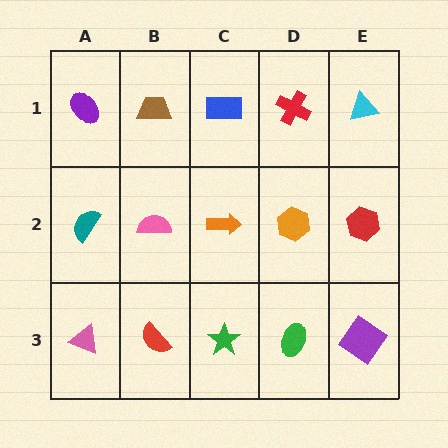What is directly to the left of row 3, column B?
A pink triangle.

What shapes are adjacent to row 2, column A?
A purple ellipse (row 1, column A), a pink triangle (row 3, column A), a pink semicircle (row 2, column B).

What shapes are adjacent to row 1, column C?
An orange arrow (row 2, column C), a brown trapezoid (row 1, column B), a red cross (row 1, column D).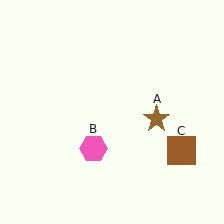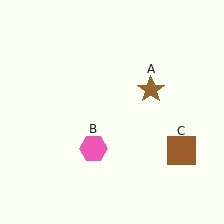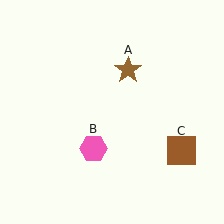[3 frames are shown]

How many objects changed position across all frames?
1 object changed position: brown star (object A).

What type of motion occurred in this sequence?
The brown star (object A) rotated counterclockwise around the center of the scene.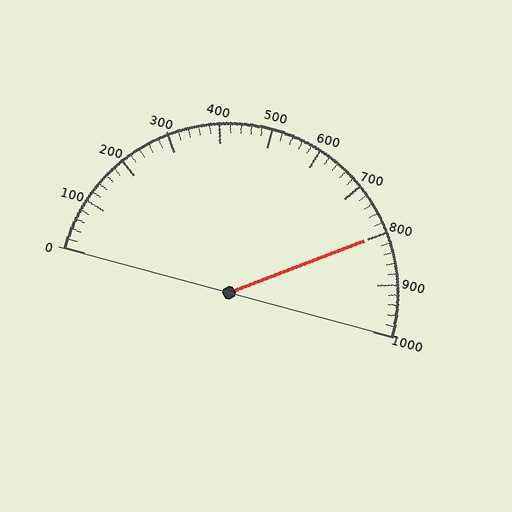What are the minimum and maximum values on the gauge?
The gauge ranges from 0 to 1000.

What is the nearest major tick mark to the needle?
The nearest major tick mark is 800.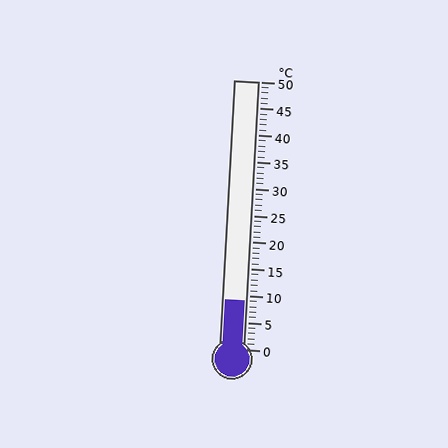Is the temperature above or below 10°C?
The temperature is below 10°C.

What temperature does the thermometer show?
The thermometer shows approximately 9°C.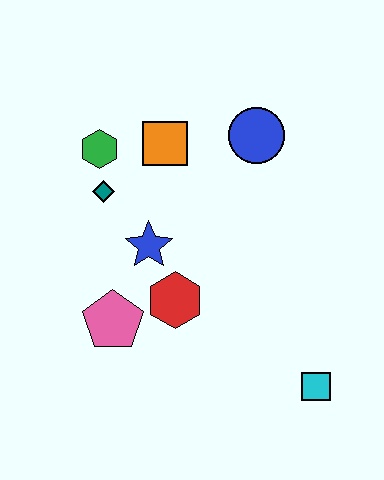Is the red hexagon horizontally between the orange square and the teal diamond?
No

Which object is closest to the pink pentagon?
The red hexagon is closest to the pink pentagon.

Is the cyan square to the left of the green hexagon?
No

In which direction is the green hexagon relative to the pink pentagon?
The green hexagon is above the pink pentagon.